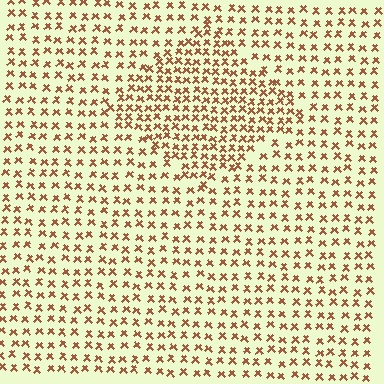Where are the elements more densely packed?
The elements are more densely packed inside the diamond boundary.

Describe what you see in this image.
The image contains small brown elements arranged at two different densities. A diamond-shaped region is visible where the elements are more densely packed than the surrounding area.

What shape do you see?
I see a diamond.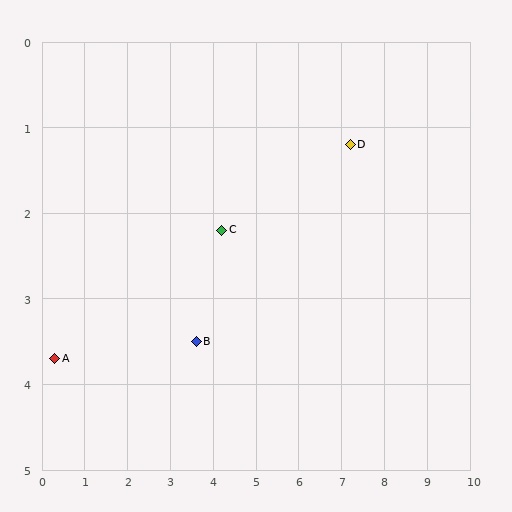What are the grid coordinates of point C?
Point C is at approximately (4.2, 2.2).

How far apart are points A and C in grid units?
Points A and C are about 4.2 grid units apart.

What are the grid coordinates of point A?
Point A is at approximately (0.3, 3.7).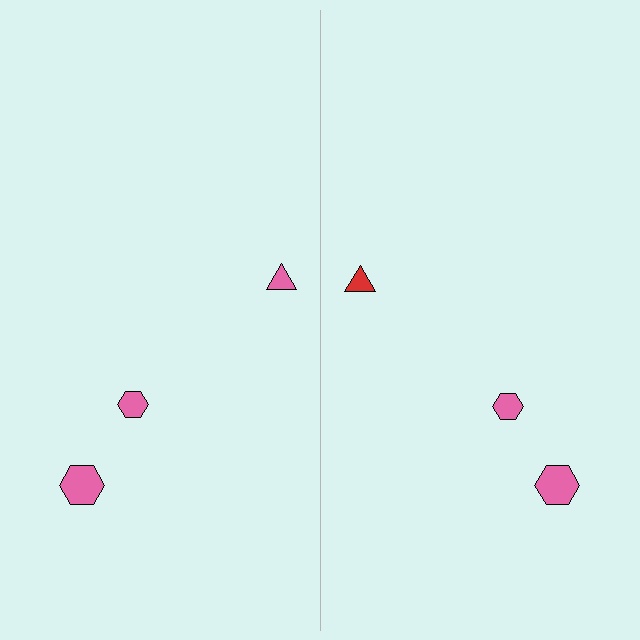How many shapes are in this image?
There are 6 shapes in this image.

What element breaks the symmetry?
The red triangle on the right side breaks the symmetry — its mirror counterpart is pink.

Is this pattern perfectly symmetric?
No, the pattern is not perfectly symmetric. The red triangle on the right side breaks the symmetry — its mirror counterpart is pink.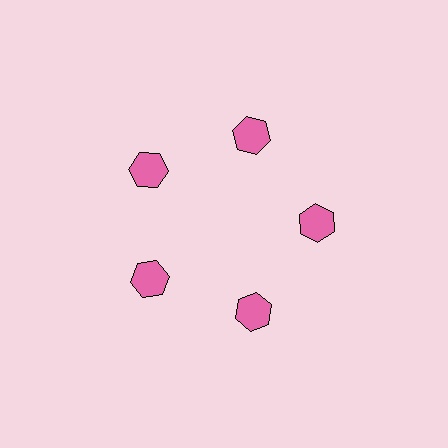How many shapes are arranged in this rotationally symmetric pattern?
There are 5 shapes, arranged in 5 groups of 1.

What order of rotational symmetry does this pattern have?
This pattern has 5-fold rotational symmetry.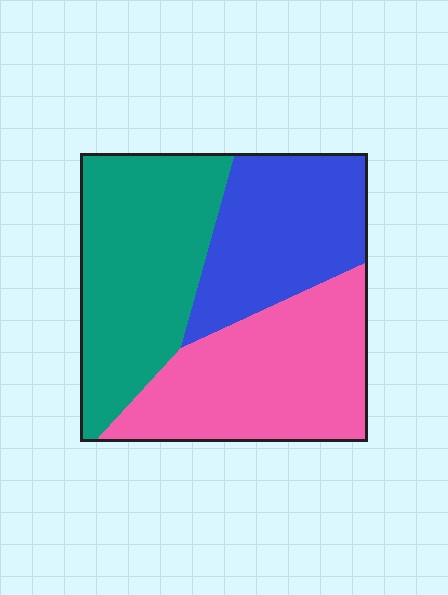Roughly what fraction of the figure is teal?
Teal takes up about three eighths (3/8) of the figure.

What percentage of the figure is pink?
Pink takes up between a quarter and a half of the figure.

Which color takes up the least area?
Blue, at roughly 30%.